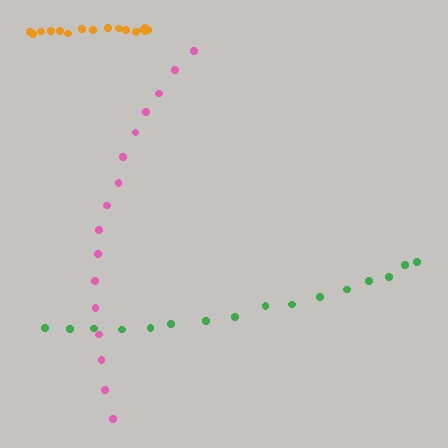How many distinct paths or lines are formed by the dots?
There are 3 distinct paths.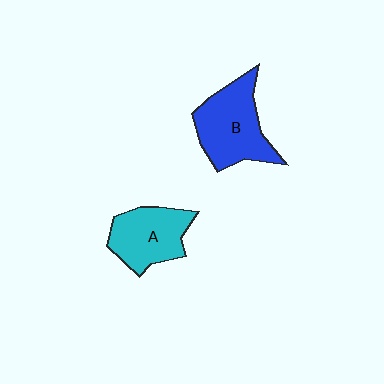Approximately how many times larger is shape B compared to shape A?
Approximately 1.2 times.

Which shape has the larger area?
Shape B (blue).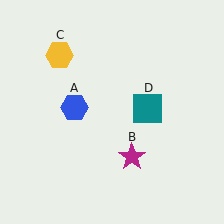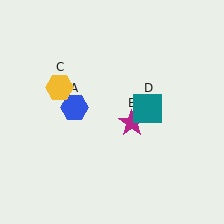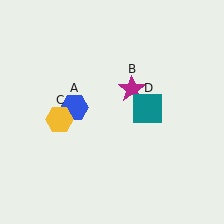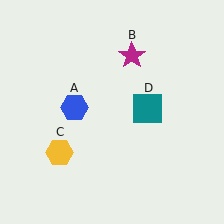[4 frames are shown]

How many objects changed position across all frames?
2 objects changed position: magenta star (object B), yellow hexagon (object C).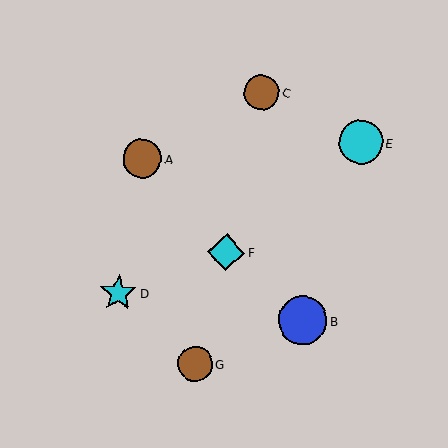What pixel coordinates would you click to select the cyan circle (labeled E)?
Click at (361, 142) to select the cyan circle E.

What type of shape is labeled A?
Shape A is a brown circle.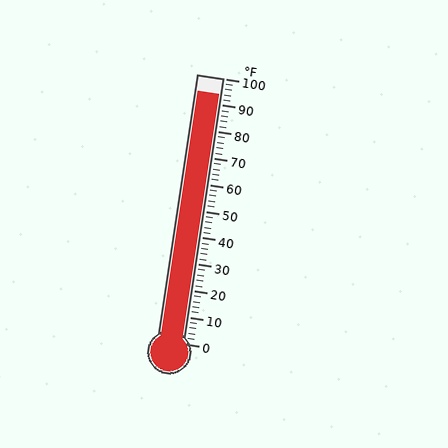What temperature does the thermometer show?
The thermometer shows approximately 94°F.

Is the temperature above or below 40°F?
The temperature is above 40°F.